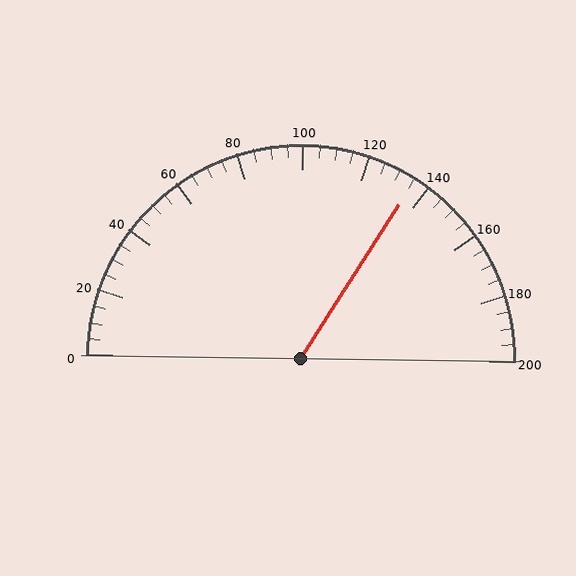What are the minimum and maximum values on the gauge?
The gauge ranges from 0 to 200.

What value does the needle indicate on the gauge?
The needle indicates approximately 135.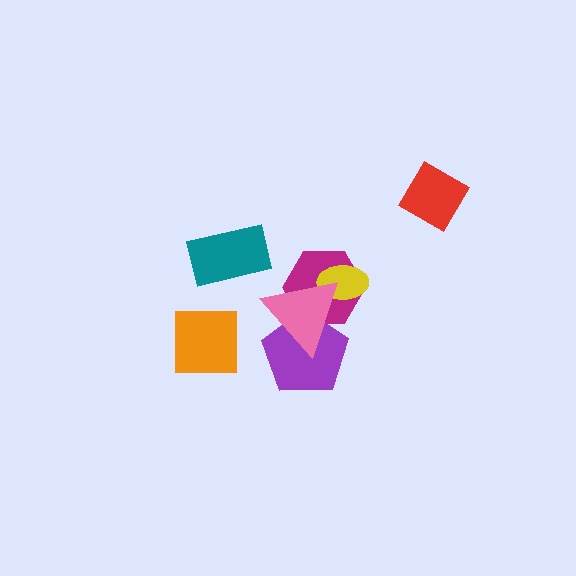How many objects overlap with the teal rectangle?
0 objects overlap with the teal rectangle.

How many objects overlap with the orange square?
0 objects overlap with the orange square.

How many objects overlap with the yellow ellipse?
2 objects overlap with the yellow ellipse.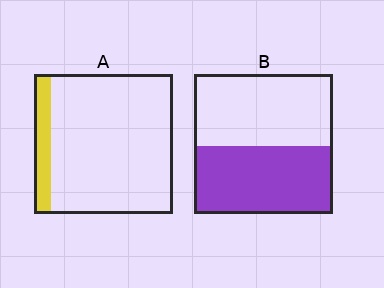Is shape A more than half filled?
No.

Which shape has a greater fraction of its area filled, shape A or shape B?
Shape B.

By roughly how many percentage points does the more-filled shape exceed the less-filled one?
By roughly 35 percentage points (B over A).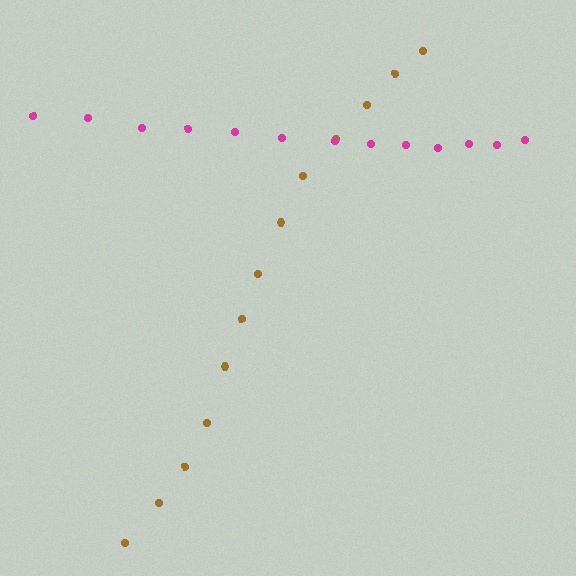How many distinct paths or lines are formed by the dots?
There are 2 distinct paths.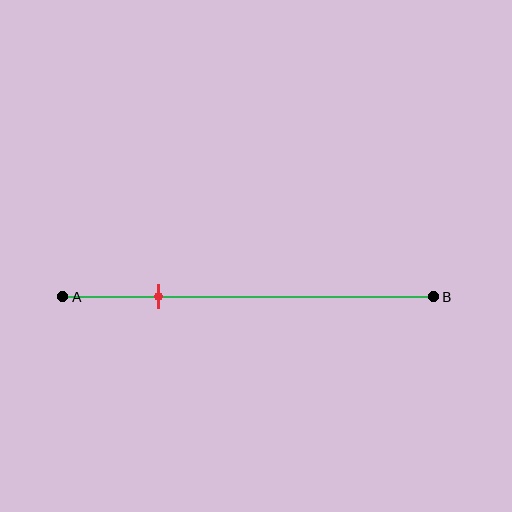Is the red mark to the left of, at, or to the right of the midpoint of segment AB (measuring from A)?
The red mark is to the left of the midpoint of segment AB.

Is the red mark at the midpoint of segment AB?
No, the mark is at about 25% from A, not at the 50% midpoint.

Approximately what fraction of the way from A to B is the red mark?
The red mark is approximately 25% of the way from A to B.